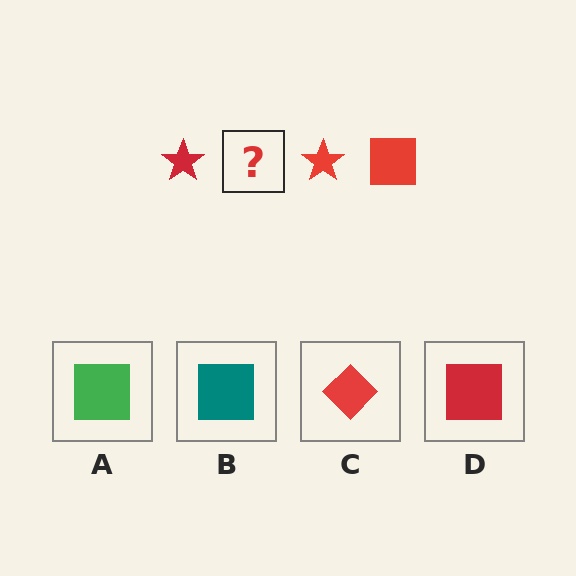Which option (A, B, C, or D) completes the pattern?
D.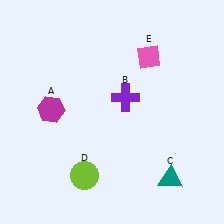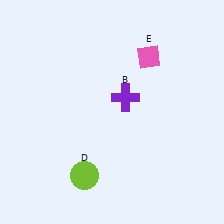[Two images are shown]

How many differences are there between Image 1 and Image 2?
There are 2 differences between the two images.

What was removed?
The magenta hexagon (A), the teal triangle (C) were removed in Image 2.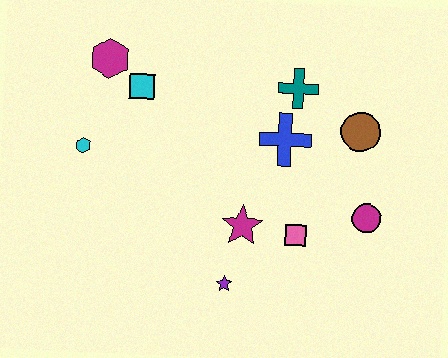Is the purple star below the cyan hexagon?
Yes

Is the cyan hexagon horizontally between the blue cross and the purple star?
No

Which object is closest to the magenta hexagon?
The cyan square is closest to the magenta hexagon.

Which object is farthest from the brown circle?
The cyan hexagon is farthest from the brown circle.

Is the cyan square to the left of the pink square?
Yes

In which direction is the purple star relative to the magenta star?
The purple star is below the magenta star.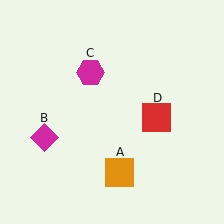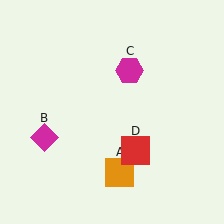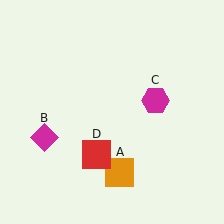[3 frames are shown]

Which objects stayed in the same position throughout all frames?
Orange square (object A) and magenta diamond (object B) remained stationary.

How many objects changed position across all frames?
2 objects changed position: magenta hexagon (object C), red square (object D).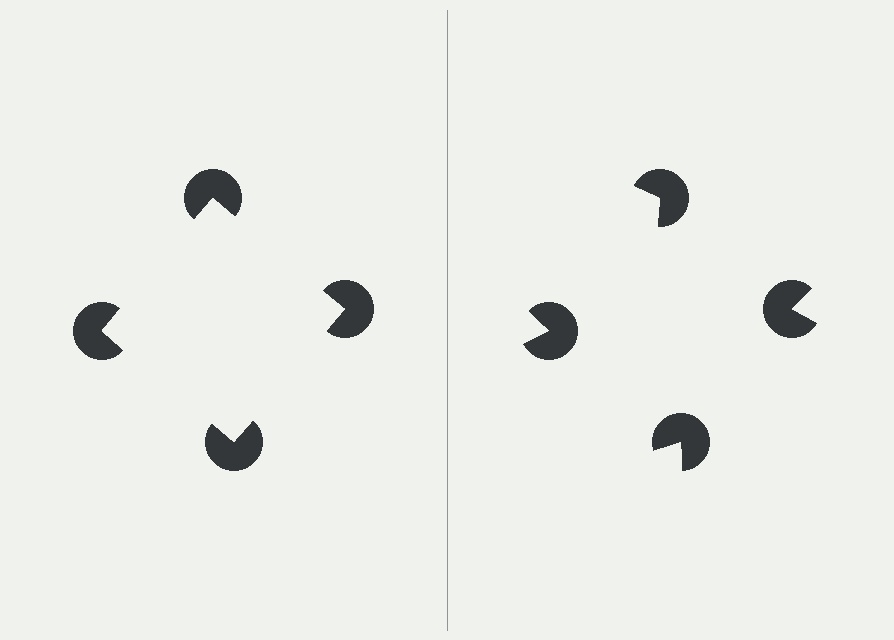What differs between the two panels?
The pac-man discs are positioned identically on both sides; only the wedge orientations differ. On the left they align to a square; on the right they are misaligned.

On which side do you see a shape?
An illusory square appears on the left side. On the right side the wedge cuts are rotated, so no coherent shape forms.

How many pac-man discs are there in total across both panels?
8 — 4 on each side.